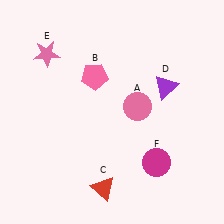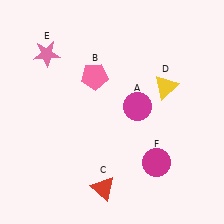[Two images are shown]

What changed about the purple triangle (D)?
In Image 1, D is purple. In Image 2, it changed to yellow.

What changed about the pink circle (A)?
In Image 1, A is pink. In Image 2, it changed to magenta.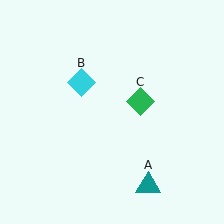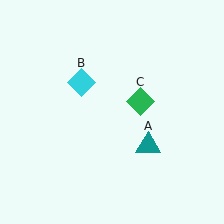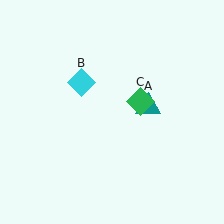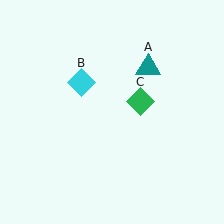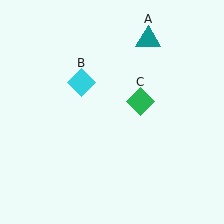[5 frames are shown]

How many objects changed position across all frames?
1 object changed position: teal triangle (object A).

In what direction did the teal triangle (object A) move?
The teal triangle (object A) moved up.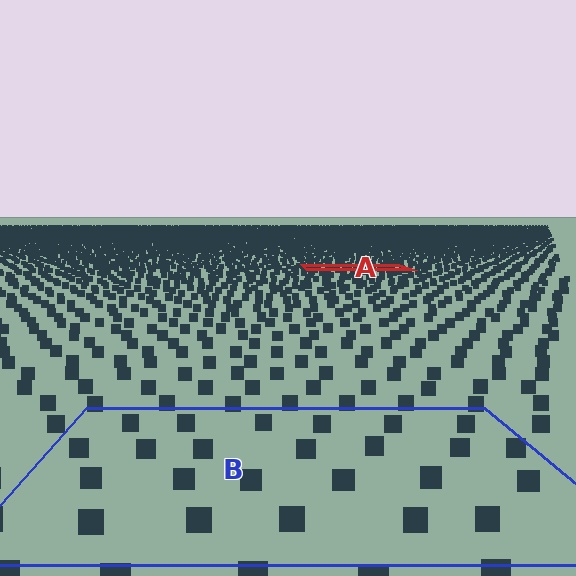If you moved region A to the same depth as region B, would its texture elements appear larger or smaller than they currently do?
They would appear larger. At a closer depth, the same texture elements are projected at a bigger on-screen size.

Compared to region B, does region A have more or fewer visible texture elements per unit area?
Region A has more texture elements per unit area — they are packed more densely because it is farther away.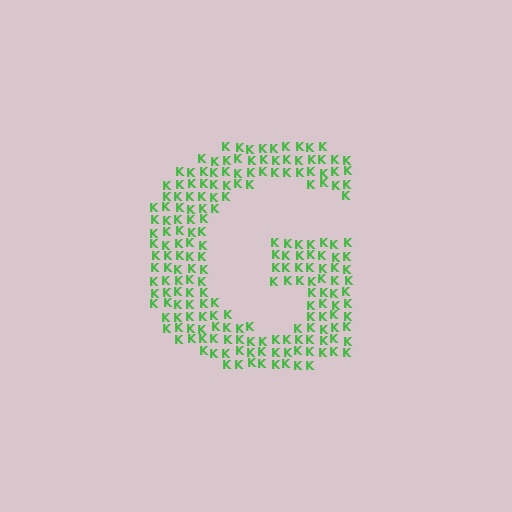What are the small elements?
The small elements are letter K's.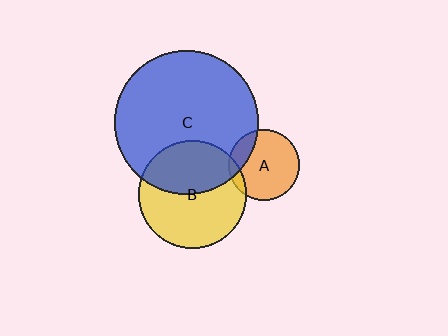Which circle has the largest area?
Circle C (blue).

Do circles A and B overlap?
Yes.